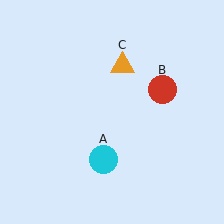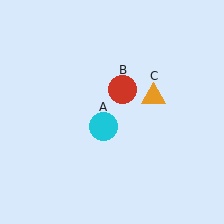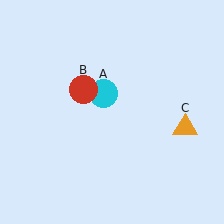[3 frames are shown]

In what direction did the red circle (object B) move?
The red circle (object B) moved left.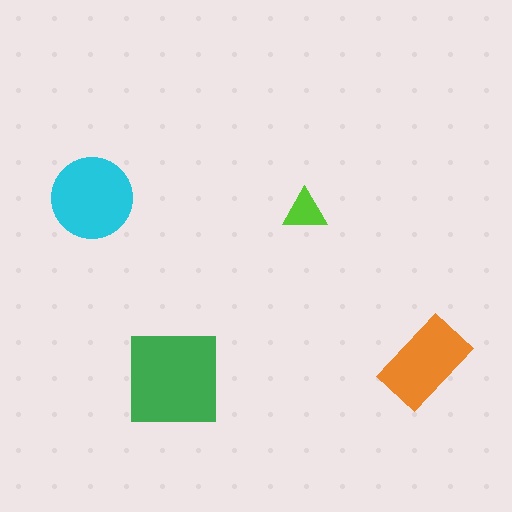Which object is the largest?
The green square.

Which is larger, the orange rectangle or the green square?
The green square.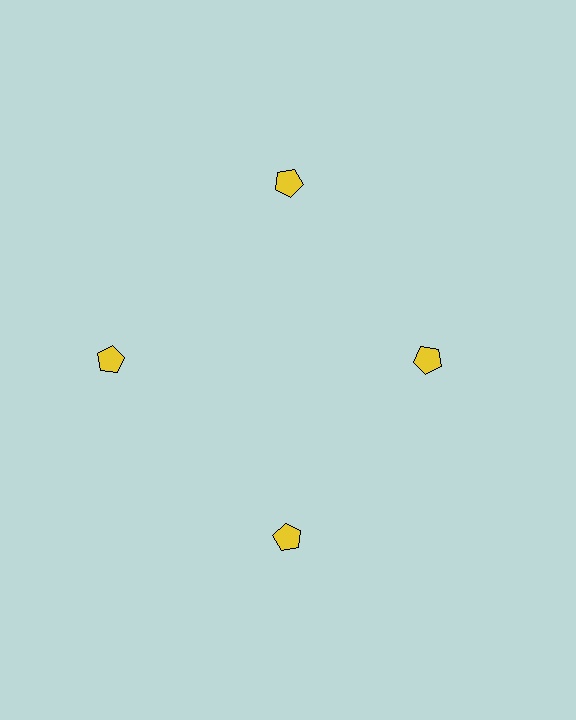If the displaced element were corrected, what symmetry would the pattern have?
It would have 4-fold rotational symmetry — the pattern would map onto itself every 90 degrees.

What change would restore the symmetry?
The symmetry would be restored by moving it outward, back onto the ring so that all 4 pentagons sit at equal angles and equal distance from the center.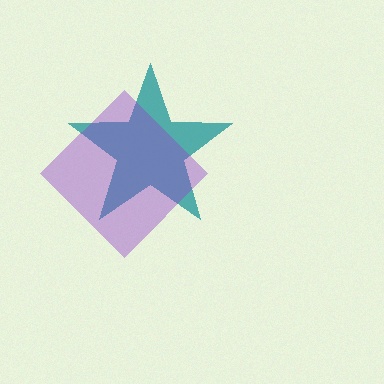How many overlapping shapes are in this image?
There are 2 overlapping shapes in the image.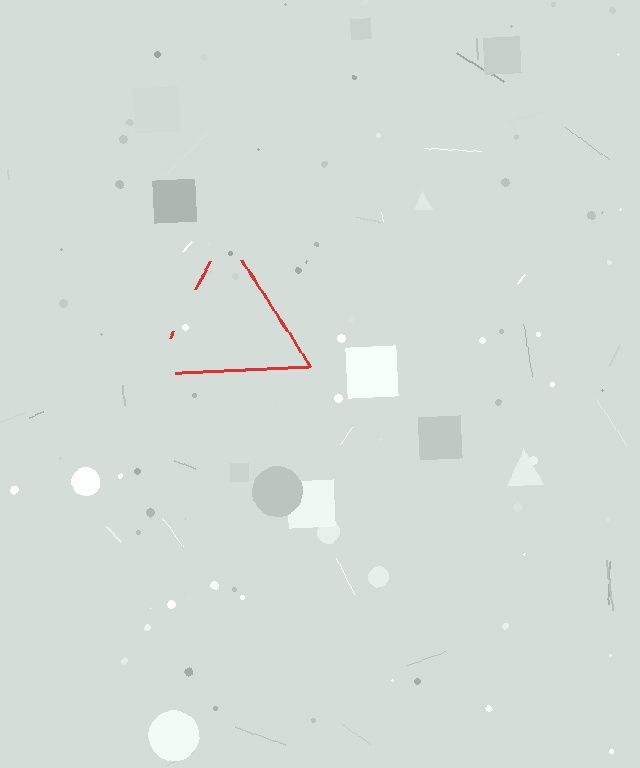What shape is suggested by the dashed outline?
The dashed outline suggests a triangle.